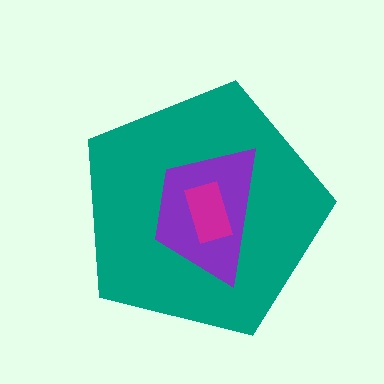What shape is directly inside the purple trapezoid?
The magenta rectangle.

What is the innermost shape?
The magenta rectangle.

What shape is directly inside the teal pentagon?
The purple trapezoid.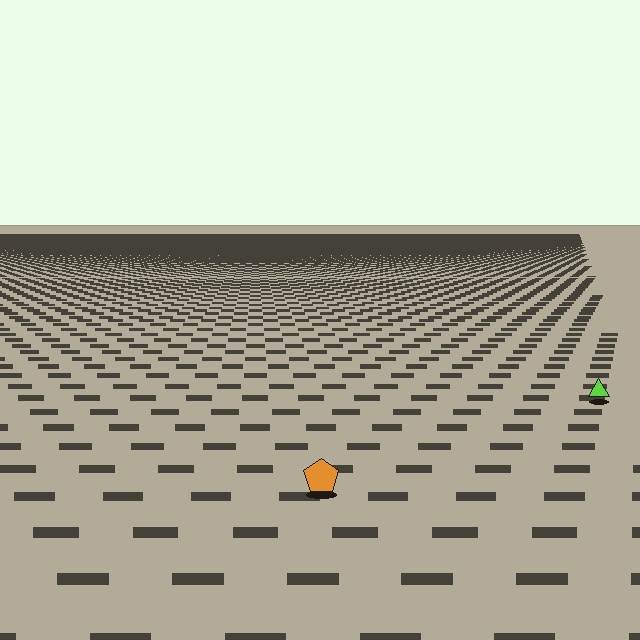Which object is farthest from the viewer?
The lime triangle is farthest from the viewer. It appears smaller and the ground texture around it is denser.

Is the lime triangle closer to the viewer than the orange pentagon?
No. The orange pentagon is closer — you can tell from the texture gradient: the ground texture is coarser near it.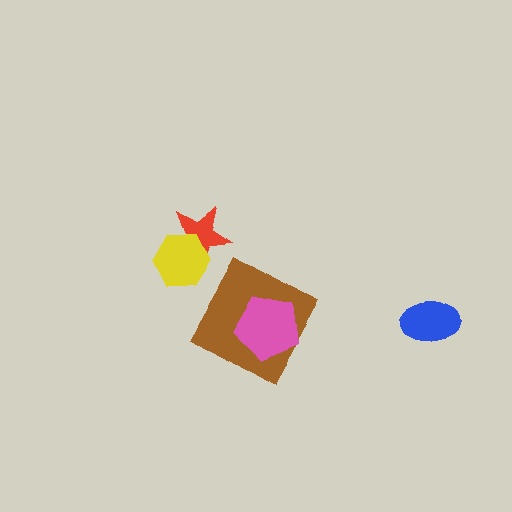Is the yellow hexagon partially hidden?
No, no other shape covers it.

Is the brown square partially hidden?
Yes, it is partially covered by another shape.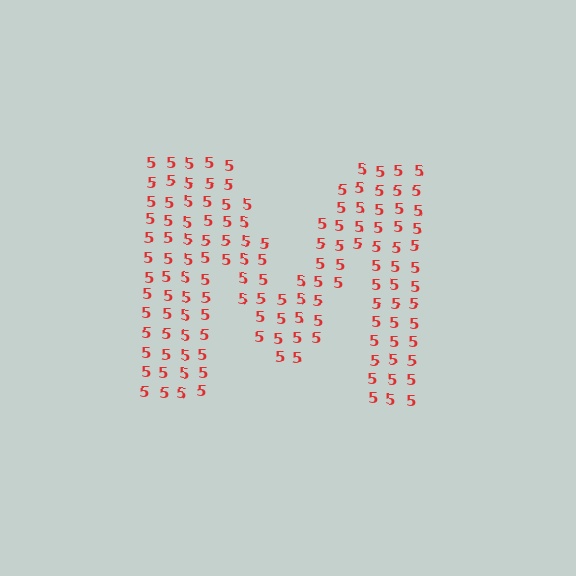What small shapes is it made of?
It is made of small digit 5's.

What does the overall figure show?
The overall figure shows the letter M.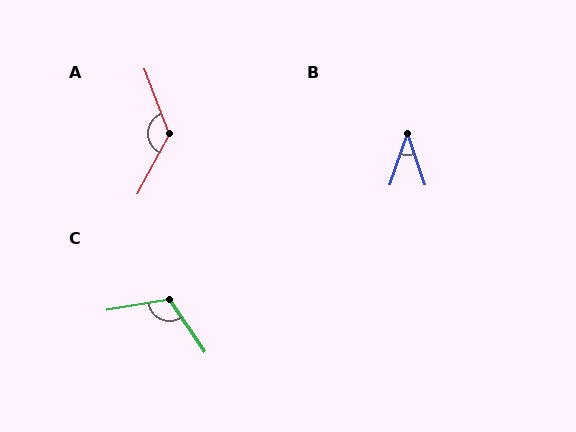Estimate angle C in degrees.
Approximately 115 degrees.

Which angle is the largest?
A, at approximately 131 degrees.